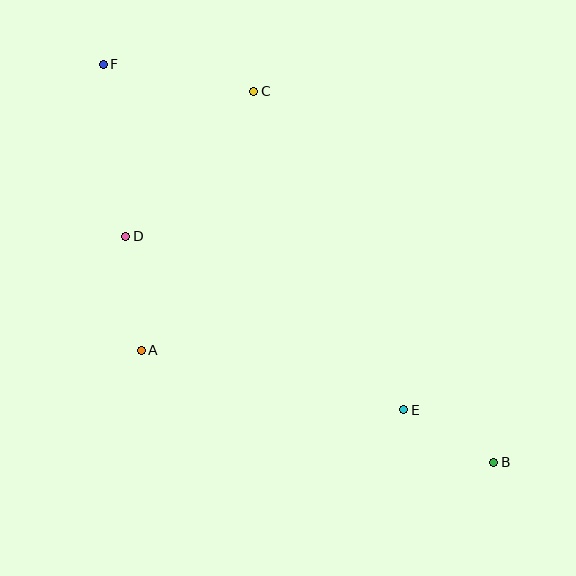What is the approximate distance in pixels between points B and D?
The distance between B and D is approximately 432 pixels.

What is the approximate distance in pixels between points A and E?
The distance between A and E is approximately 270 pixels.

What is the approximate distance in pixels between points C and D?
The distance between C and D is approximately 193 pixels.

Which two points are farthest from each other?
Points B and F are farthest from each other.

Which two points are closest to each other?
Points B and E are closest to each other.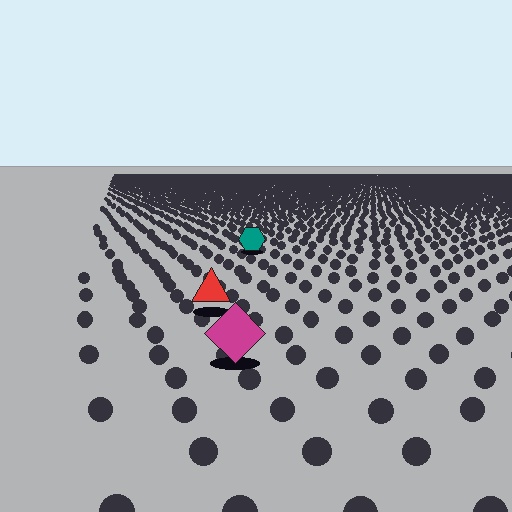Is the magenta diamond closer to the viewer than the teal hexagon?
Yes. The magenta diamond is closer — you can tell from the texture gradient: the ground texture is coarser near it.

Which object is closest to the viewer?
The magenta diamond is closest. The texture marks near it are larger and more spread out.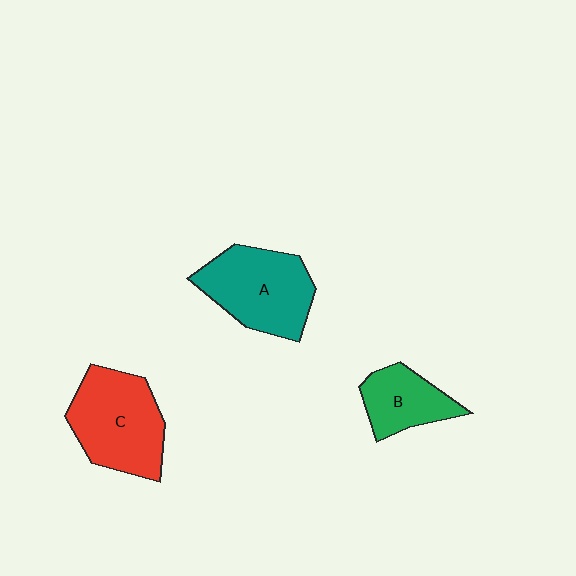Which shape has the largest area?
Shape C (red).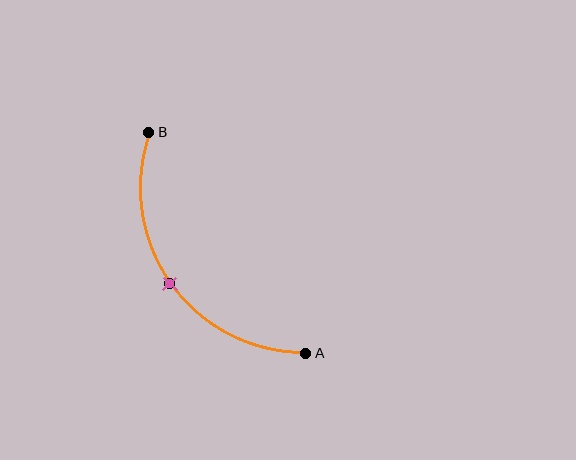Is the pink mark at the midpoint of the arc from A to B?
Yes. The pink mark lies on the arc at equal arc-length from both A and B — it is the arc midpoint.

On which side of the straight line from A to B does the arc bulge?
The arc bulges below and to the left of the straight line connecting A and B.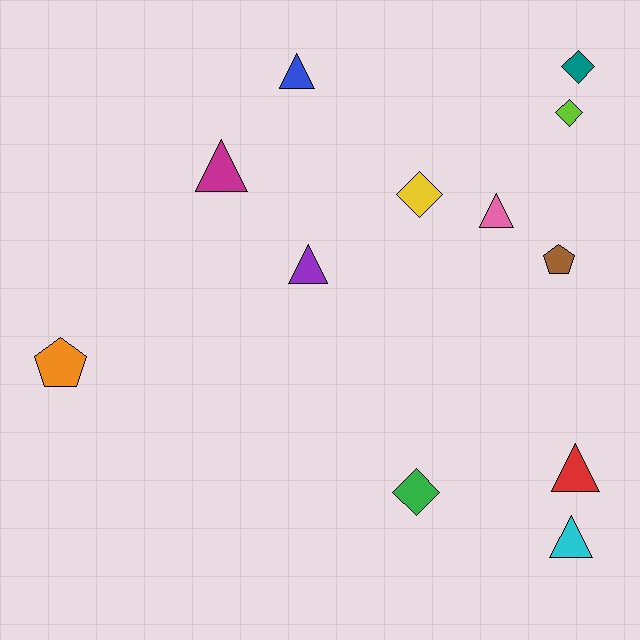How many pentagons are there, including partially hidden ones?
There are 2 pentagons.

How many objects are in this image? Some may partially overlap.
There are 12 objects.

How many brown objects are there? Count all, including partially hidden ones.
There is 1 brown object.